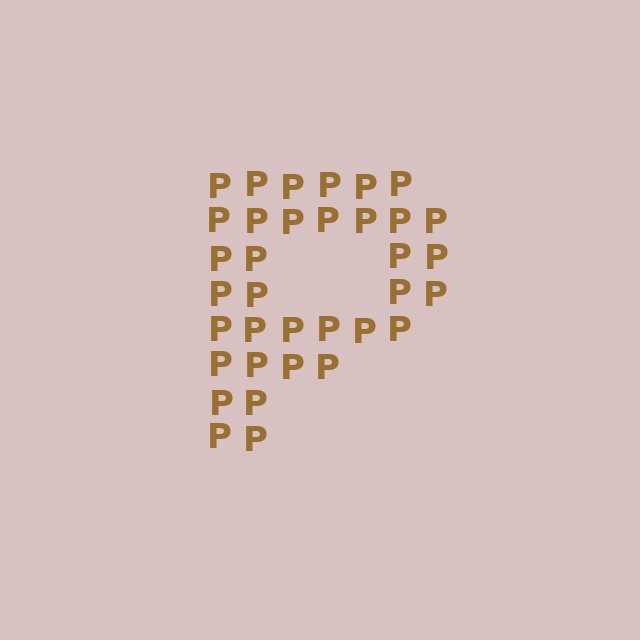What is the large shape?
The large shape is the letter P.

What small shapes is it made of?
It is made of small letter P's.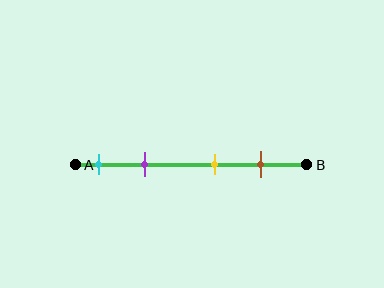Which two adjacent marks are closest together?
The cyan and purple marks are the closest adjacent pair.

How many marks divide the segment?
There are 4 marks dividing the segment.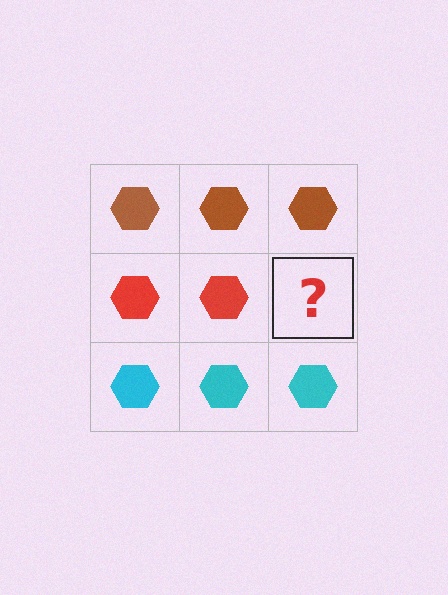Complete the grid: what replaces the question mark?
The question mark should be replaced with a red hexagon.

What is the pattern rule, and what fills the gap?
The rule is that each row has a consistent color. The gap should be filled with a red hexagon.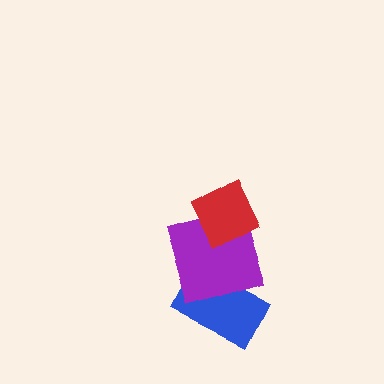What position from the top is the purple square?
The purple square is 2nd from the top.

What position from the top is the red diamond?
The red diamond is 1st from the top.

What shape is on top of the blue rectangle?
The purple square is on top of the blue rectangle.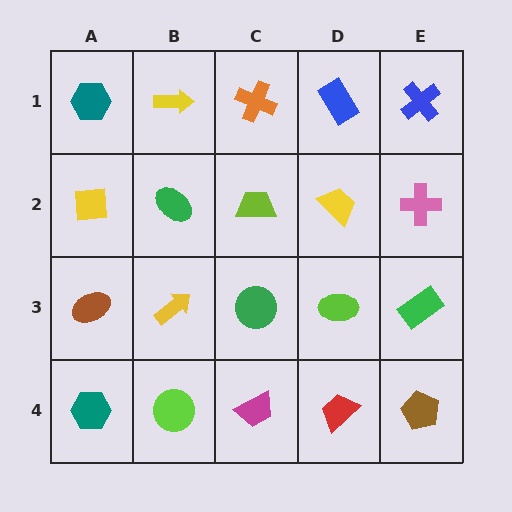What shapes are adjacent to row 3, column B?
A green ellipse (row 2, column B), a lime circle (row 4, column B), a brown ellipse (row 3, column A), a green circle (row 3, column C).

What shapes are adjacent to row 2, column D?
A blue rectangle (row 1, column D), a lime ellipse (row 3, column D), a lime trapezoid (row 2, column C), a pink cross (row 2, column E).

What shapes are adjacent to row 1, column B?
A green ellipse (row 2, column B), a teal hexagon (row 1, column A), an orange cross (row 1, column C).